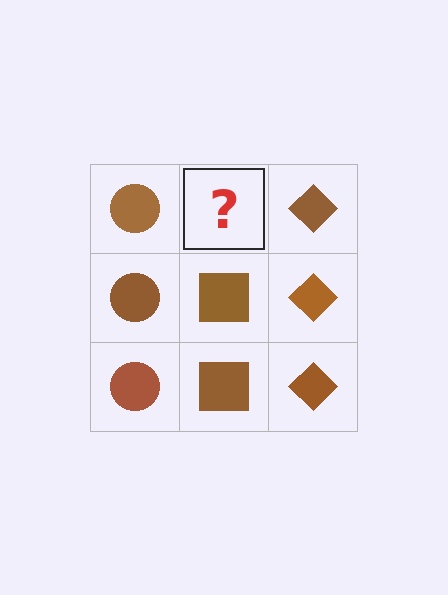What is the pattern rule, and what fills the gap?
The rule is that each column has a consistent shape. The gap should be filled with a brown square.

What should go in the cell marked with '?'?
The missing cell should contain a brown square.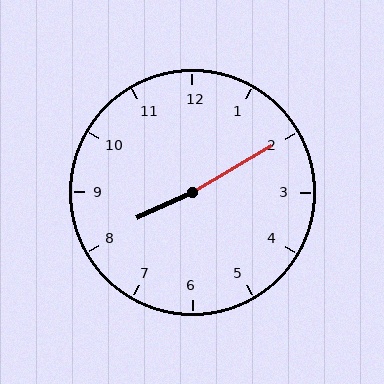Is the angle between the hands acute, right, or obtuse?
It is obtuse.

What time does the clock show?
8:10.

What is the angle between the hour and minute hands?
Approximately 175 degrees.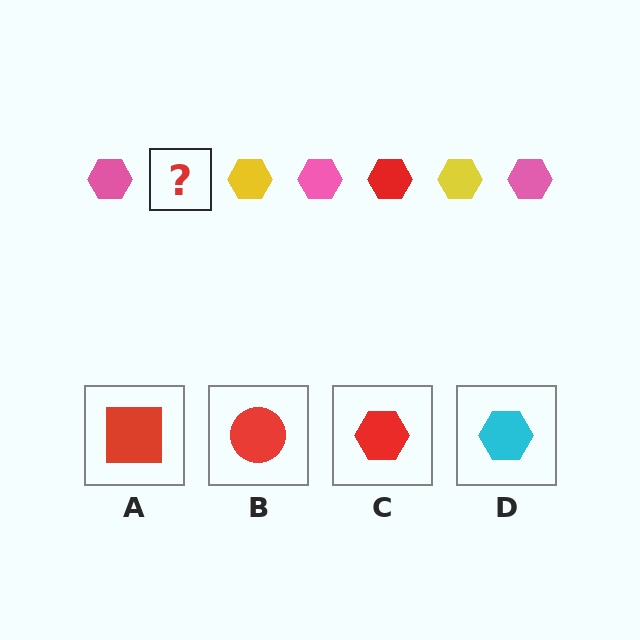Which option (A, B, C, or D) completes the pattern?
C.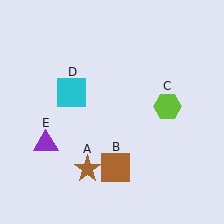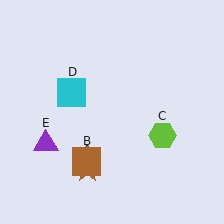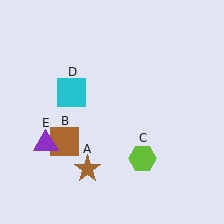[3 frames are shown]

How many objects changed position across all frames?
2 objects changed position: brown square (object B), lime hexagon (object C).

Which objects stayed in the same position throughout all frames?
Brown star (object A) and cyan square (object D) and purple triangle (object E) remained stationary.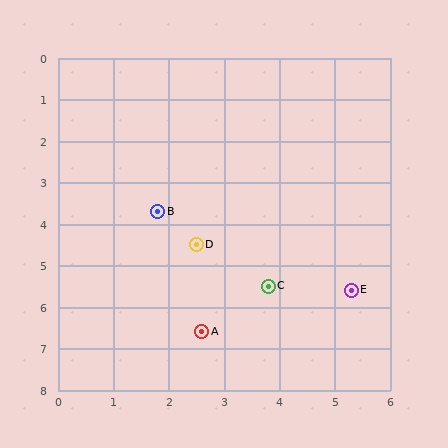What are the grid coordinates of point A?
Point A is at approximately (2.6, 6.6).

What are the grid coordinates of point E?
Point E is at approximately (5.3, 5.6).